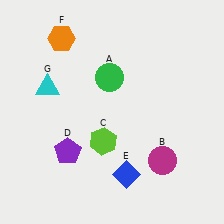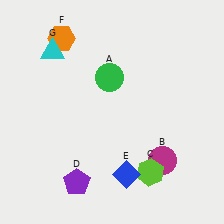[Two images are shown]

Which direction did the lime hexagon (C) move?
The lime hexagon (C) moved right.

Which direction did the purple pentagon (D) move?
The purple pentagon (D) moved down.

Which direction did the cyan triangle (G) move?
The cyan triangle (G) moved up.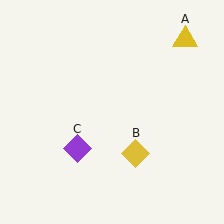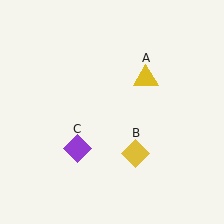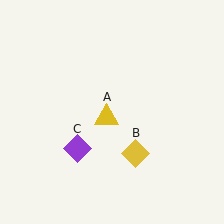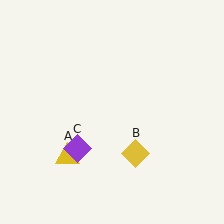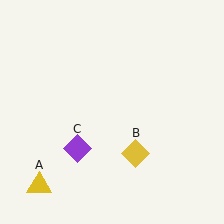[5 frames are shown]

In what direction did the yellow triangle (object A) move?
The yellow triangle (object A) moved down and to the left.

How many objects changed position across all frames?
1 object changed position: yellow triangle (object A).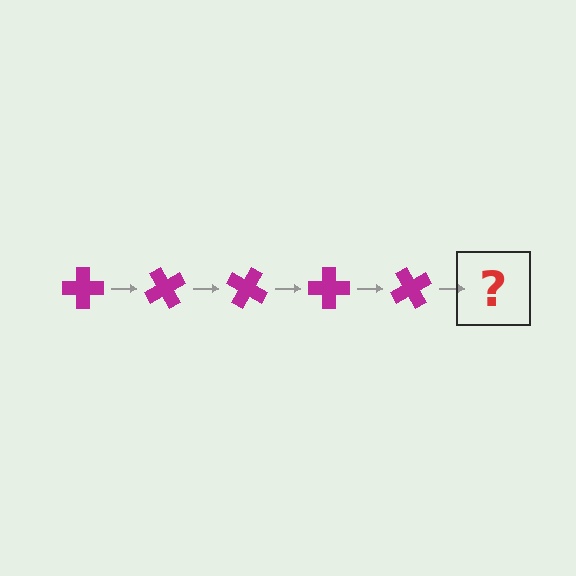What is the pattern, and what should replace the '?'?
The pattern is that the cross rotates 60 degrees each step. The '?' should be a magenta cross rotated 300 degrees.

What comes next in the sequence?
The next element should be a magenta cross rotated 300 degrees.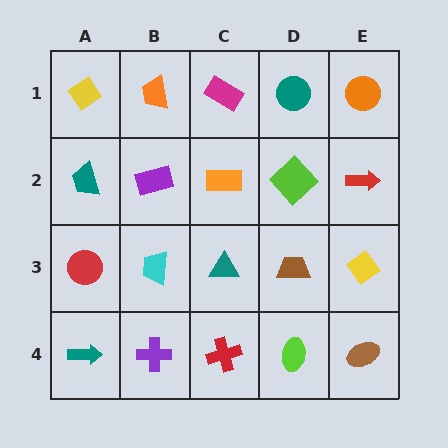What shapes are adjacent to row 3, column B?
A purple rectangle (row 2, column B), a purple cross (row 4, column B), a red circle (row 3, column A), a teal triangle (row 3, column C).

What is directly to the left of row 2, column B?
A teal trapezoid.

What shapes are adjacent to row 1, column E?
A red arrow (row 2, column E), a teal circle (row 1, column D).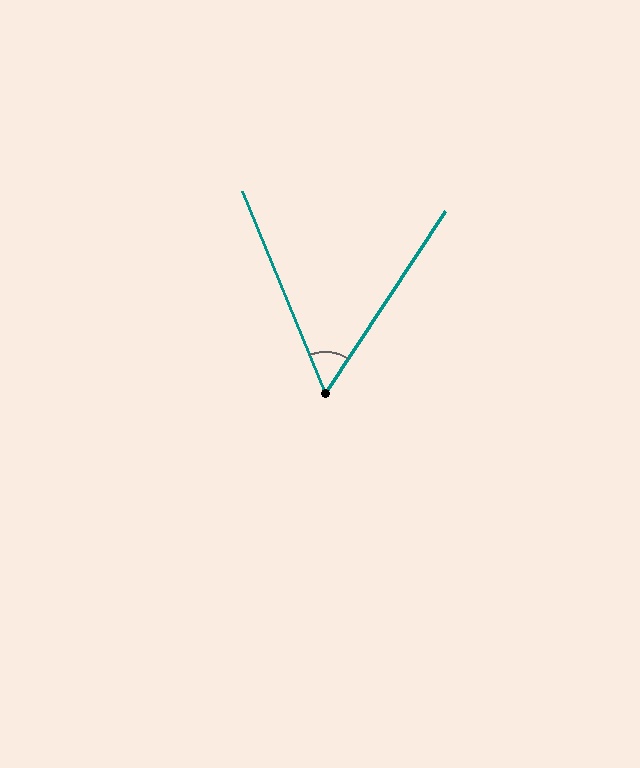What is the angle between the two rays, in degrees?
Approximately 56 degrees.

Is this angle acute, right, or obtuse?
It is acute.